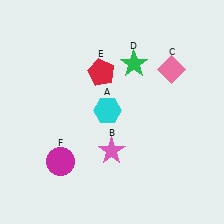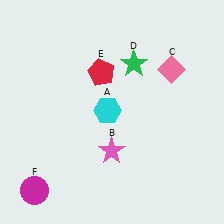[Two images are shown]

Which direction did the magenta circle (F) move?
The magenta circle (F) moved down.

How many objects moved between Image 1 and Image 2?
1 object moved between the two images.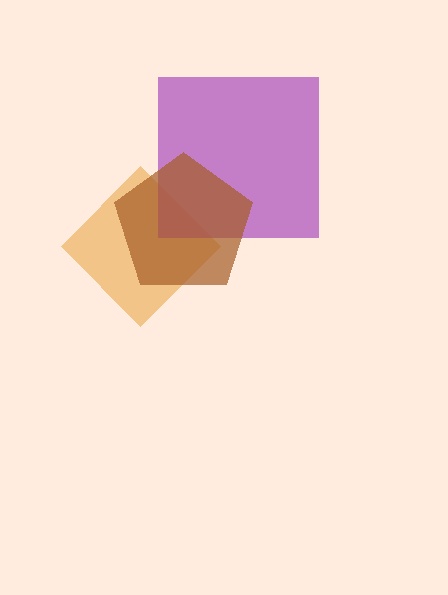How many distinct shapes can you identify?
There are 3 distinct shapes: an orange diamond, a purple square, a brown pentagon.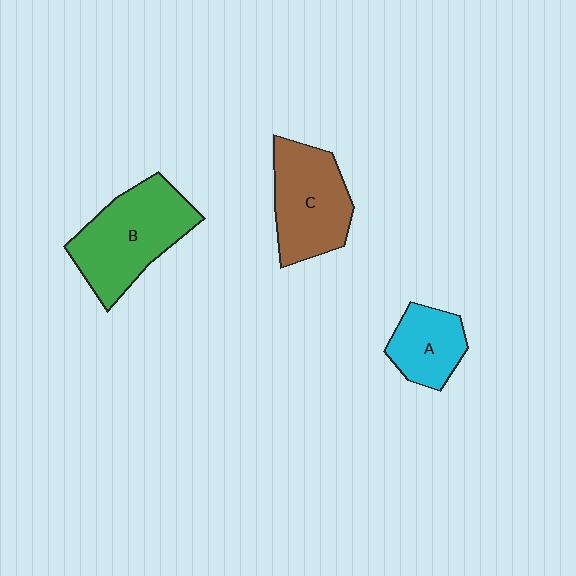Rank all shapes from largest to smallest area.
From largest to smallest: B (green), C (brown), A (cyan).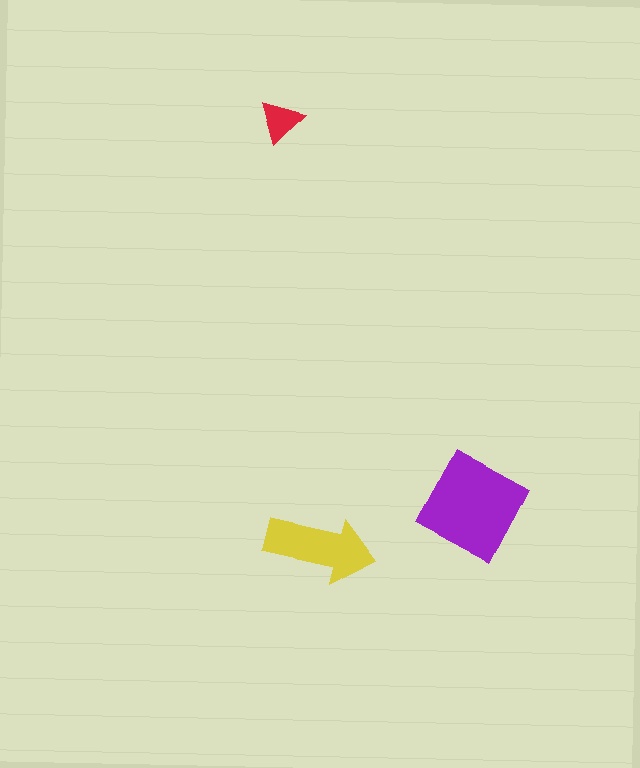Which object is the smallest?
The red triangle.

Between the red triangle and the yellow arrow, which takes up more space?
The yellow arrow.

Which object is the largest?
The purple diamond.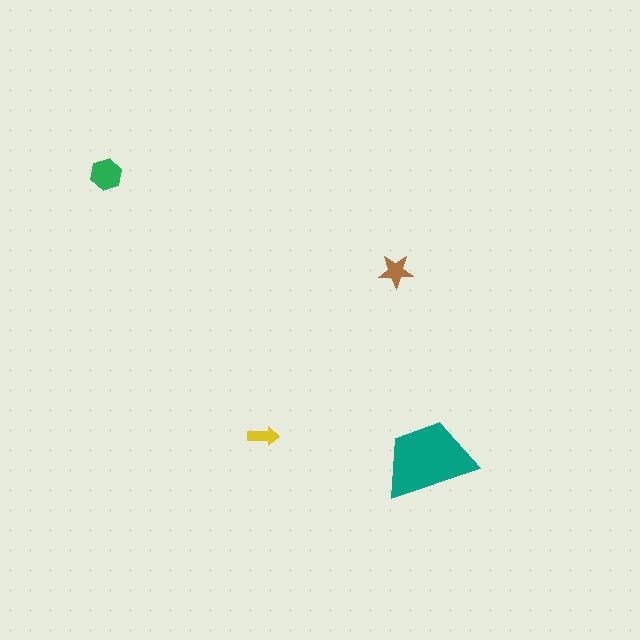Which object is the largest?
The teal trapezoid.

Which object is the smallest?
The yellow arrow.